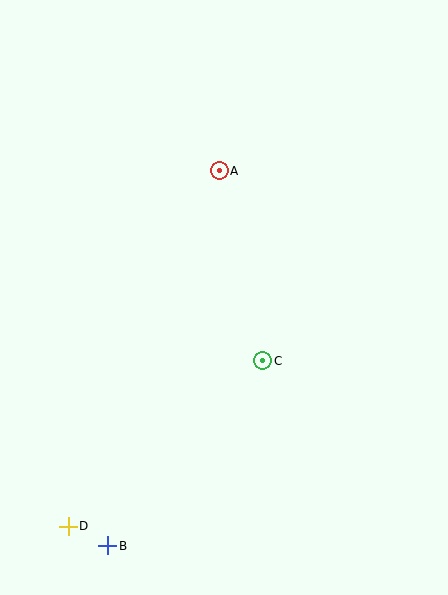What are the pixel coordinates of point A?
Point A is at (219, 171).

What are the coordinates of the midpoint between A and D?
The midpoint between A and D is at (144, 348).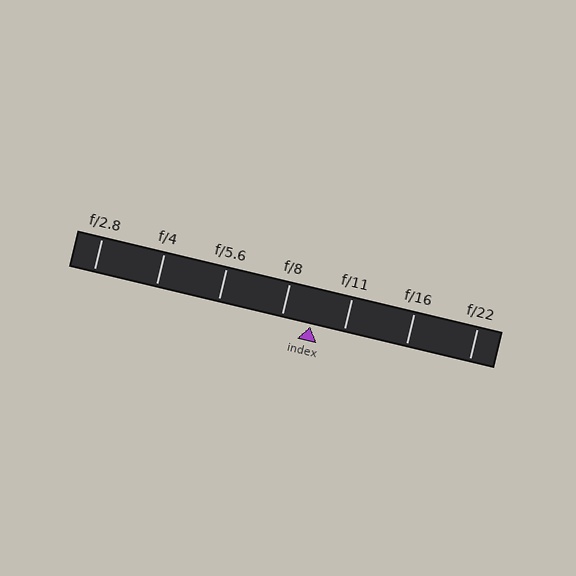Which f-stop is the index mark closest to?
The index mark is closest to f/8.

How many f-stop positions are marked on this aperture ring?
There are 7 f-stop positions marked.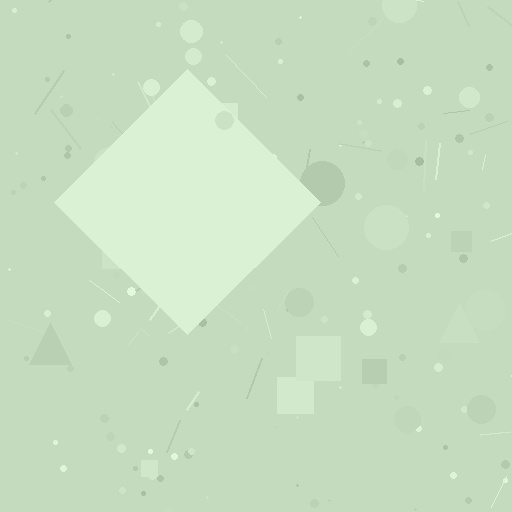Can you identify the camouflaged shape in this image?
The camouflaged shape is a diamond.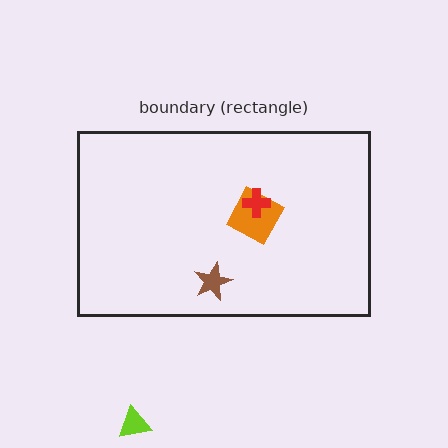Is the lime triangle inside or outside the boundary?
Outside.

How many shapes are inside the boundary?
3 inside, 1 outside.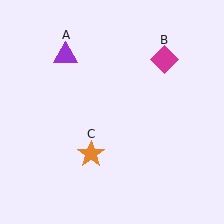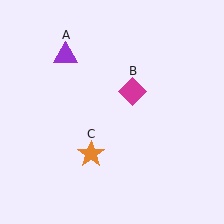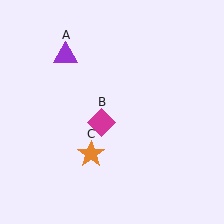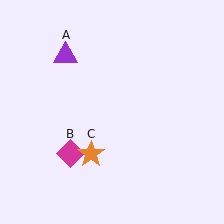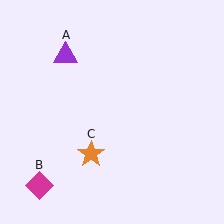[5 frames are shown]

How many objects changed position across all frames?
1 object changed position: magenta diamond (object B).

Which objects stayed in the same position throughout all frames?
Purple triangle (object A) and orange star (object C) remained stationary.